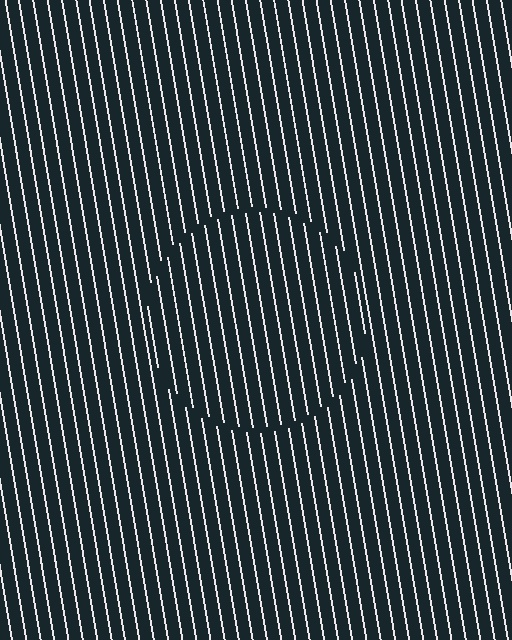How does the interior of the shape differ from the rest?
The interior of the shape contains the same grating, shifted by half a period — the contour is defined by the phase discontinuity where line-ends from the inner and outer gratings abut.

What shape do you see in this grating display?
An illusory circle. The interior of the shape contains the same grating, shifted by half a period — the contour is defined by the phase discontinuity where line-ends from the inner and outer gratings abut.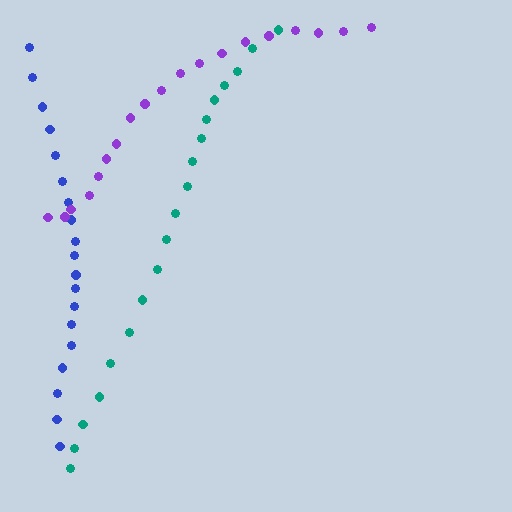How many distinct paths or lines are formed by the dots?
There are 3 distinct paths.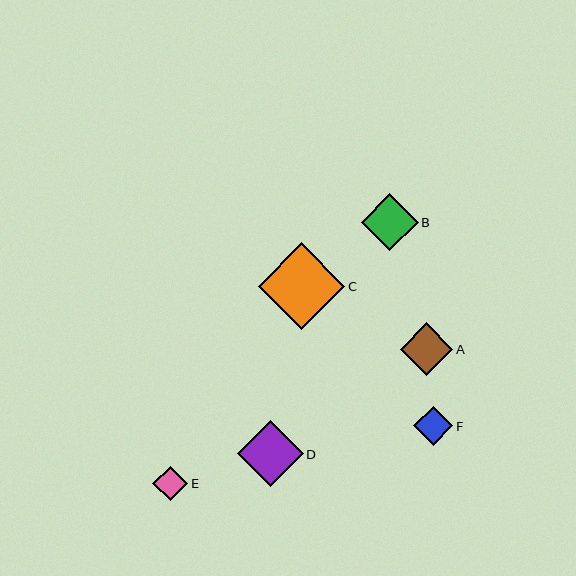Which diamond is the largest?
Diamond C is the largest with a size of approximately 87 pixels.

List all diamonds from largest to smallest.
From largest to smallest: C, D, B, A, F, E.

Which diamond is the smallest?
Diamond E is the smallest with a size of approximately 35 pixels.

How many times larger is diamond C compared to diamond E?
Diamond C is approximately 2.5 times the size of diamond E.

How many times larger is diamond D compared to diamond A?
Diamond D is approximately 1.2 times the size of diamond A.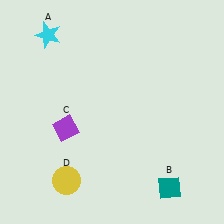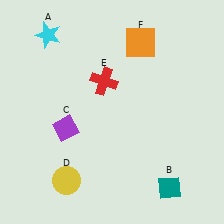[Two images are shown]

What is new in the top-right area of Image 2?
An orange square (F) was added in the top-right area of Image 2.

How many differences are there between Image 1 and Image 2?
There are 2 differences between the two images.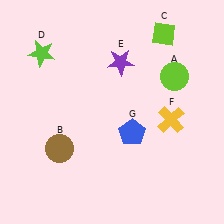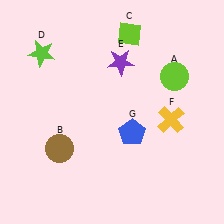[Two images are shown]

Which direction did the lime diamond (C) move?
The lime diamond (C) moved left.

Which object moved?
The lime diamond (C) moved left.